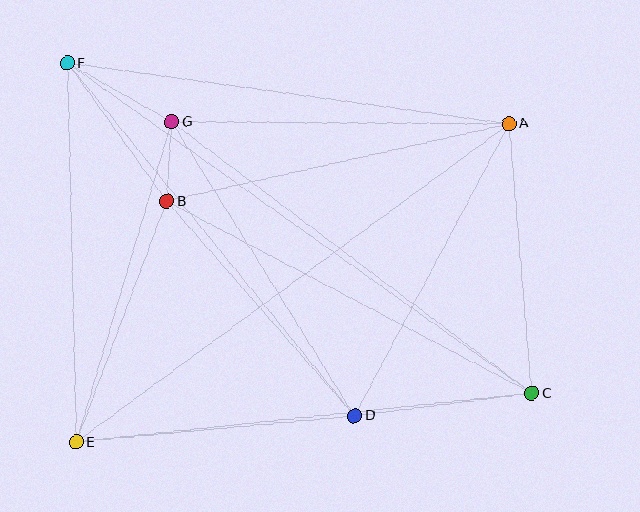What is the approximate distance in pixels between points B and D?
The distance between B and D is approximately 285 pixels.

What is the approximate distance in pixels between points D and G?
The distance between D and G is approximately 346 pixels.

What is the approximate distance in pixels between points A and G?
The distance between A and G is approximately 337 pixels.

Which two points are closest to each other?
Points B and G are closest to each other.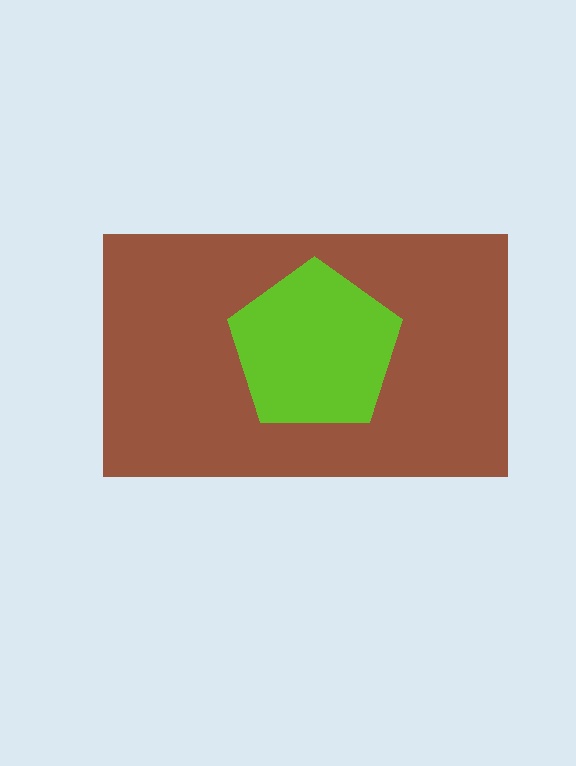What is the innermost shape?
The lime pentagon.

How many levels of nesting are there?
2.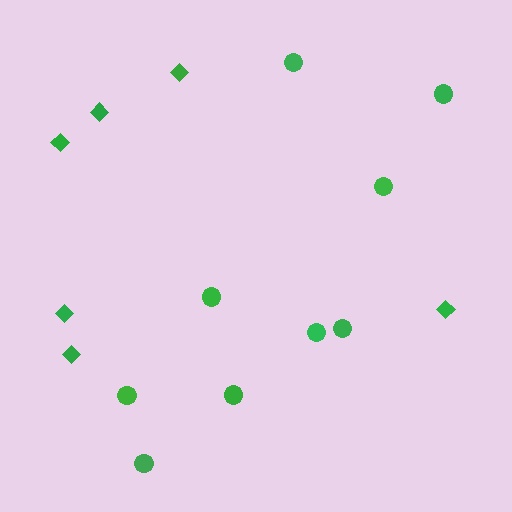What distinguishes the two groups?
There are 2 groups: one group of circles (9) and one group of diamonds (6).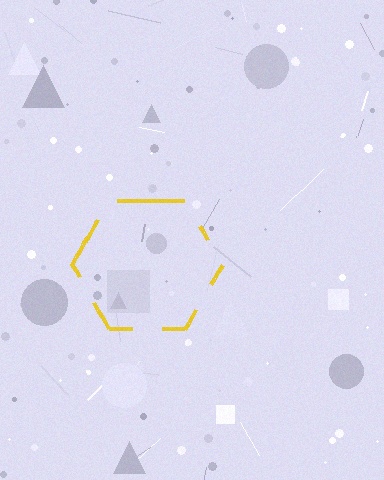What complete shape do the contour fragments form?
The contour fragments form a hexagon.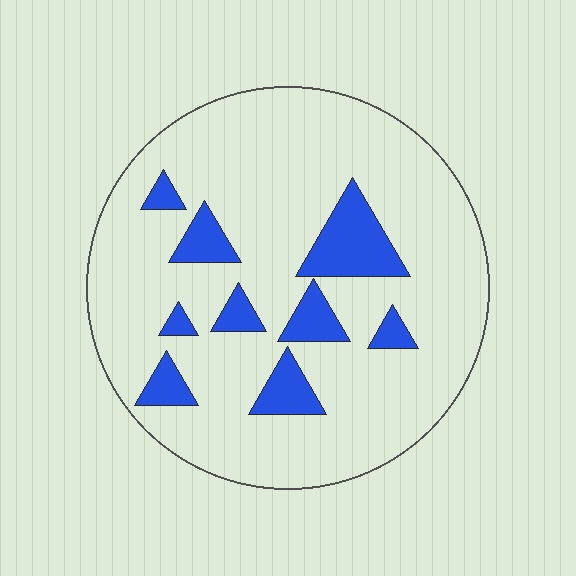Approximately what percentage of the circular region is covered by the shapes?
Approximately 15%.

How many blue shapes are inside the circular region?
9.